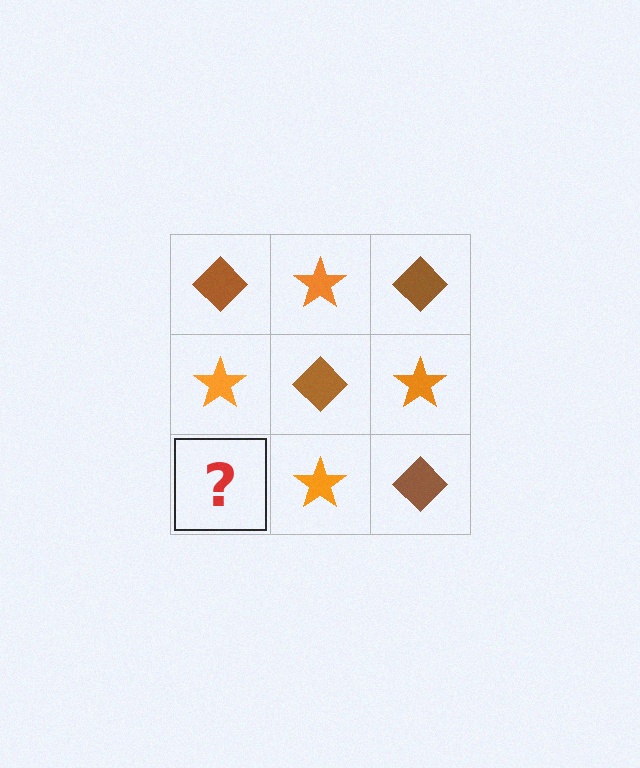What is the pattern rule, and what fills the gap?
The rule is that it alternates brown diamond and orange star in a checkerboard pattern. The gap should be filled with a brown diamond.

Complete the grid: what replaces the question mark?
The question mark should be replaced with a brown diamond.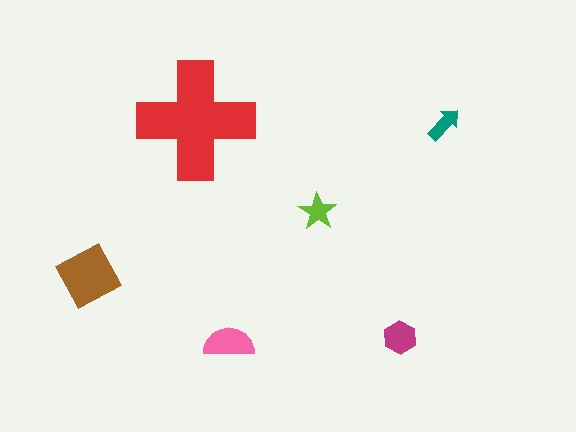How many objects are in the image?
There are 6 objects in the image.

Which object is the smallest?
The teal arrow.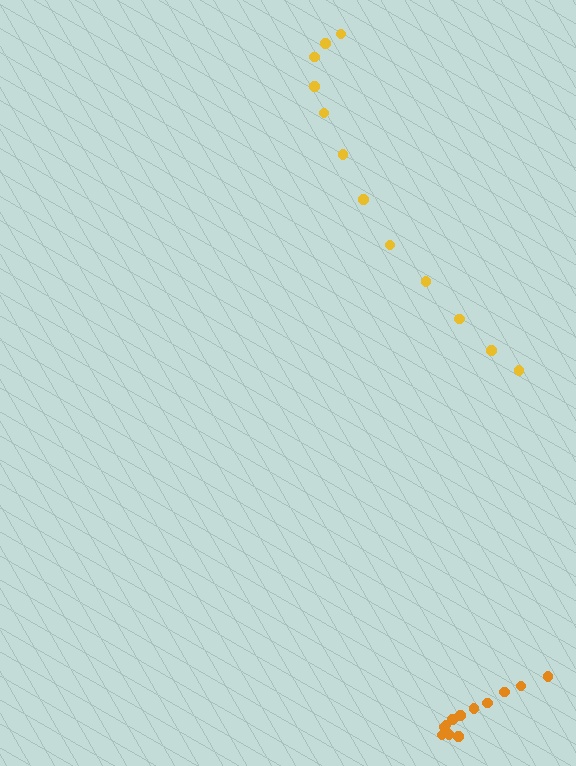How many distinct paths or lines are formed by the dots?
There are 2 distinct paths.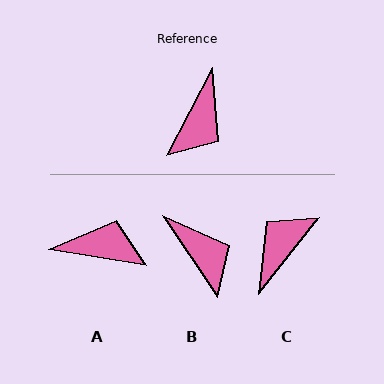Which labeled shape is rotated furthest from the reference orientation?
C, about 170 degrees away.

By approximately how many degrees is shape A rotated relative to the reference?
Approximately 109 degrees counter-clockwise.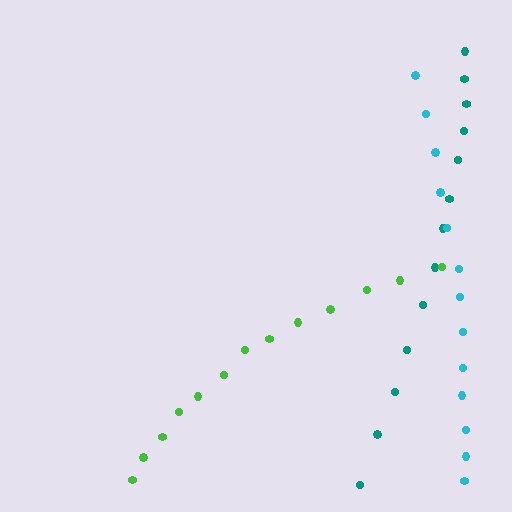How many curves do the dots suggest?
There are 3 distinct paths.